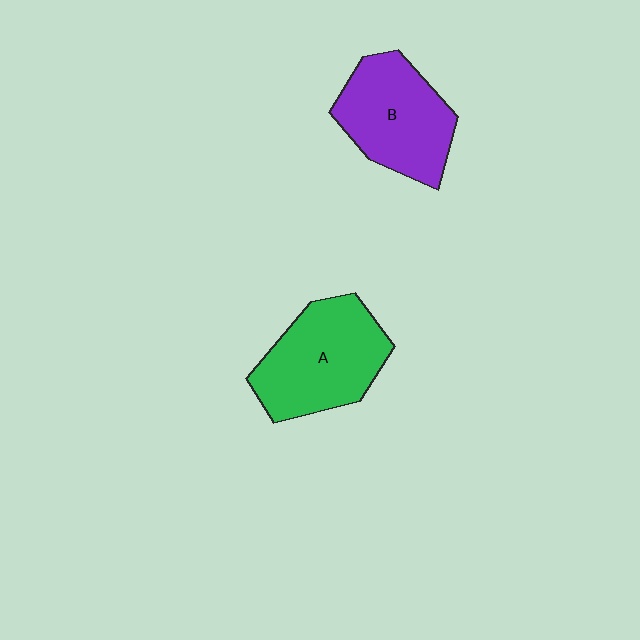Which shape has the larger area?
Shape A (green).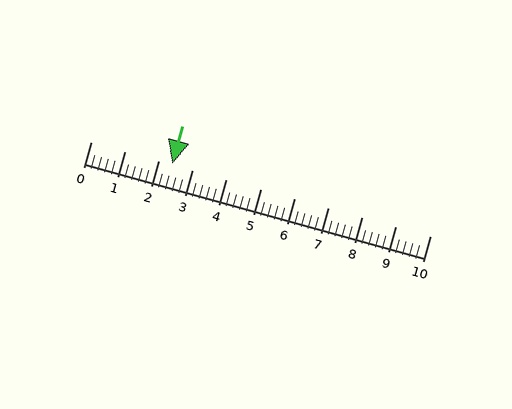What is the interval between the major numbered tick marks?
The major tick marks are spaced 1 units apart.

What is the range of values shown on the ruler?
The ruler shows values from 0 to 10.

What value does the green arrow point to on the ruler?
The green arrow points to approximately 2.4.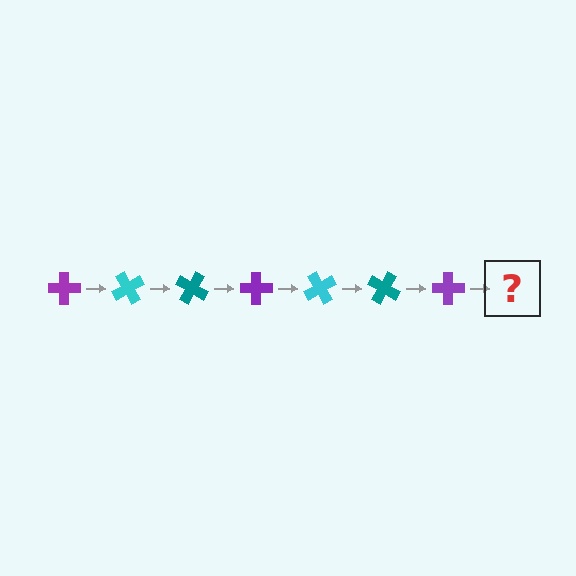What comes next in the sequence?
The next element should be a cyan cross, rotated 420 degrees from the start.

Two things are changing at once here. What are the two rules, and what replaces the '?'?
The two rules are that it rotates 60 degrees each step and the color cycles through purple, cyan, and teal. The '?' should be a cyan cross, rotated 420 degrees from the start.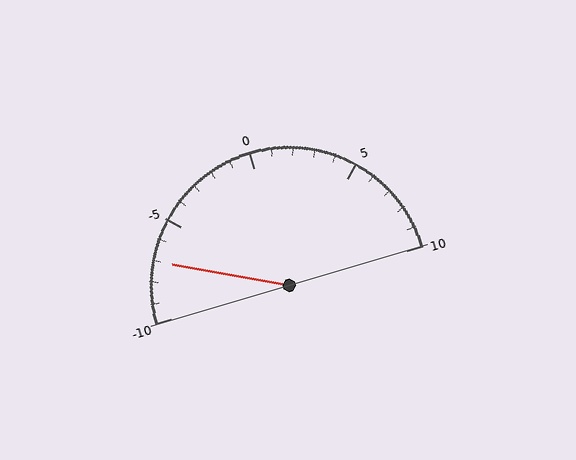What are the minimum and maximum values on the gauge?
The gauge ranges from -10 to 10.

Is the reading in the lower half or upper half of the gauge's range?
The reading is in the lower half of the range (-10 to 10).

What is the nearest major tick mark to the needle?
The nearest major tick mark is -5.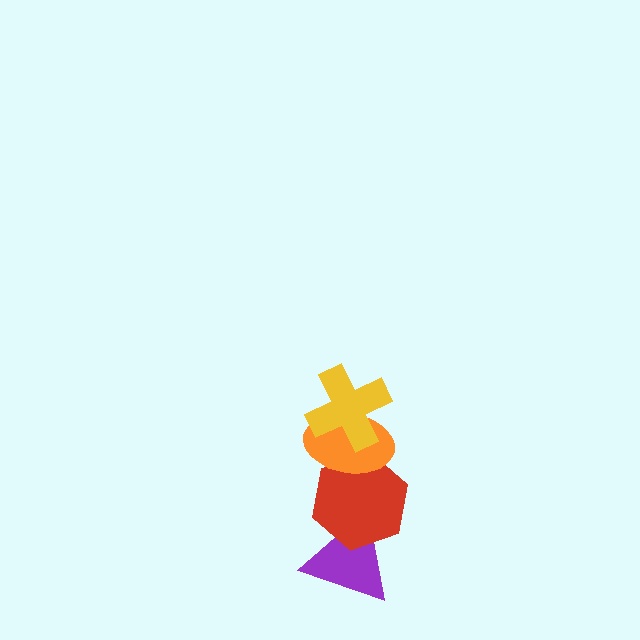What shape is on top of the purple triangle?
The red hexagon is on top of the purple triangle.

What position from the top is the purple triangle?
The purple triangle is 4th from the top.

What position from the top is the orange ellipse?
The orange ellipse is 2nd from the top.